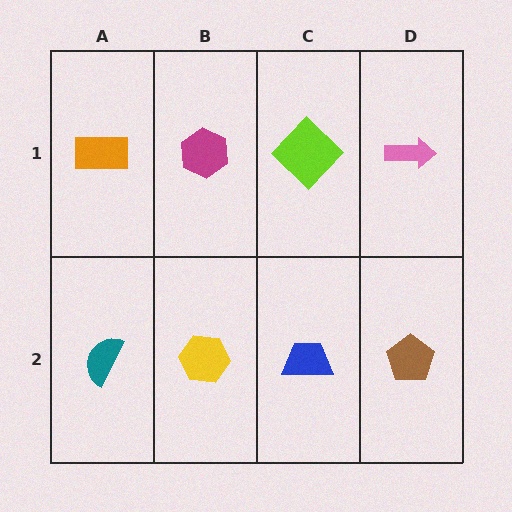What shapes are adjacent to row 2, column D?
A pink arrow (row 1, column D), a blue trapezoid (row 2, column C).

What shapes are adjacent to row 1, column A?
A teal semicircle (row 2, column A), a magenta hexagon (row 1, column B).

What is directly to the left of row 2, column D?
A blue trapezoid.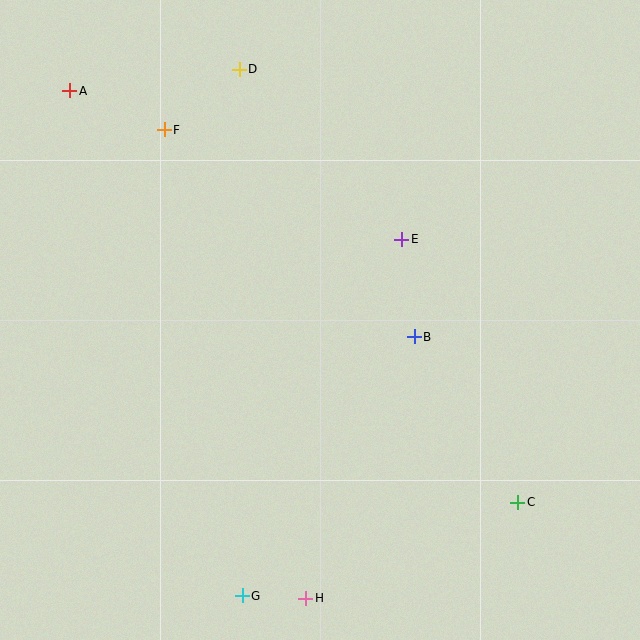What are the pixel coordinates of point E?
Point E is at (402, 239).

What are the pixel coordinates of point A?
Point A is at (70, 91).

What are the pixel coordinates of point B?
Point B is at (414, 337).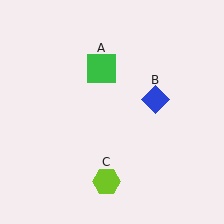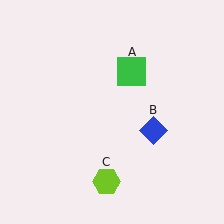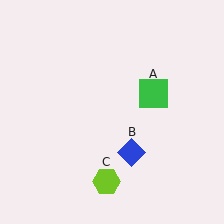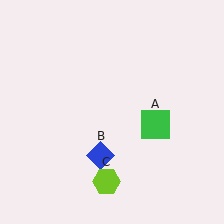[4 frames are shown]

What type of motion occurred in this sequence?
The green square (object A), blue diamond (object B) rotated clockwise around the center of the scene.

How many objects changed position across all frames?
2 objects changed position: green square (object A), blue diamond (object B).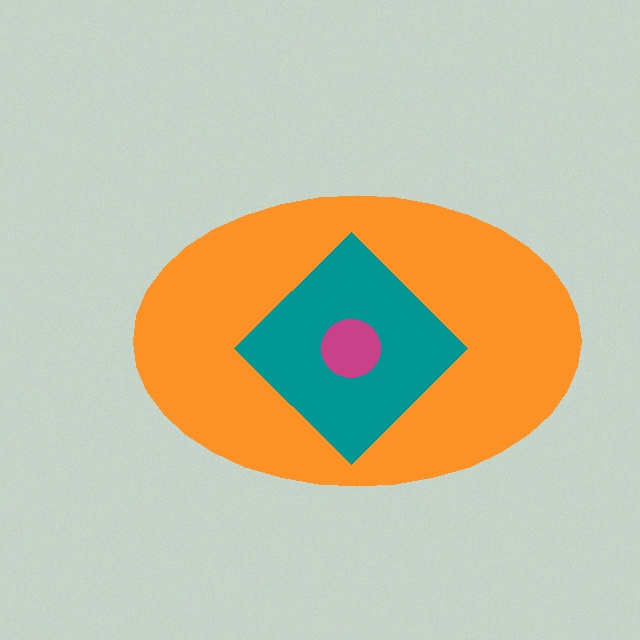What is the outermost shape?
The orange ellipse.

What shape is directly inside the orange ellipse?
The teal diamond.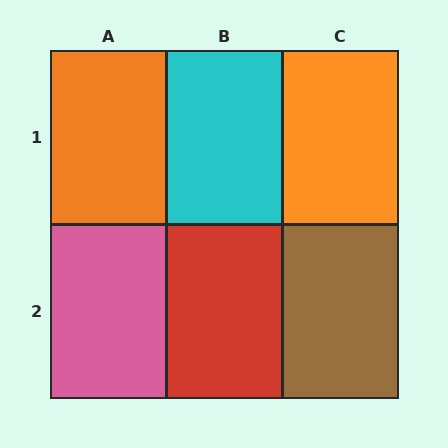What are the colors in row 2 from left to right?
Pink, red, brown.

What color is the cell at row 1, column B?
Cyan.